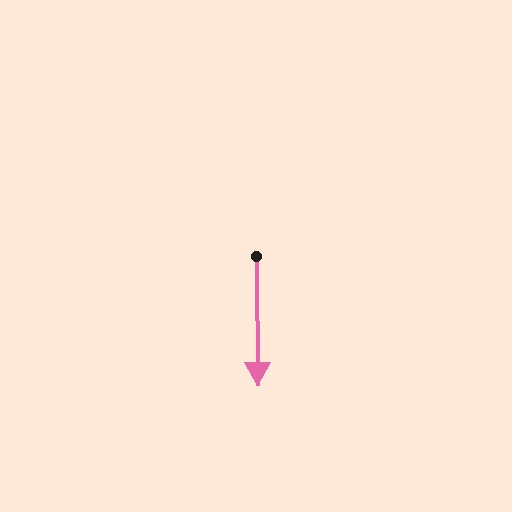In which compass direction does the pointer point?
South.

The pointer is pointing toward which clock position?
Roughly 6 o'clock.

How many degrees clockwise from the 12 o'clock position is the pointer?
Approximately 179 degrees.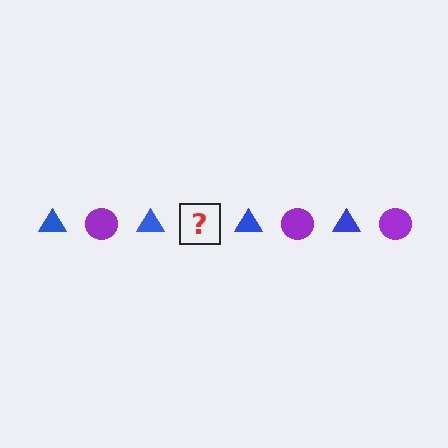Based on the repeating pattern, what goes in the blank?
The blank should be a purple circle.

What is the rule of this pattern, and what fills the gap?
The rule is that the pattern alternates between blue triangle and purple circle. The gap should be filled with a purple circle.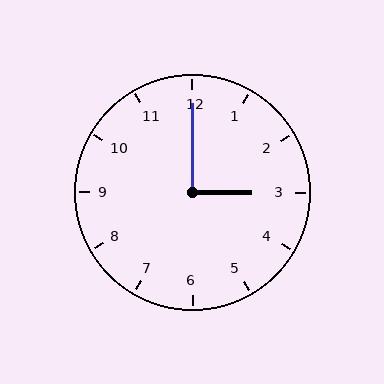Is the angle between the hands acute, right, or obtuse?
It is right.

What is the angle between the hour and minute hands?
Approximately 90 degrees.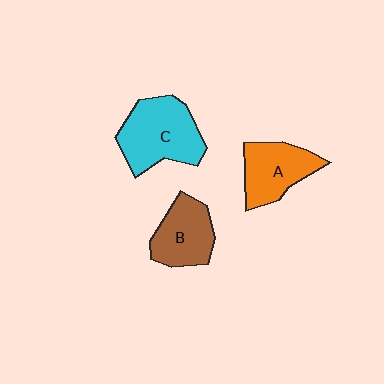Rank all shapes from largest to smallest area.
From largest to smallest: C (cyan), A (orange), B (brown).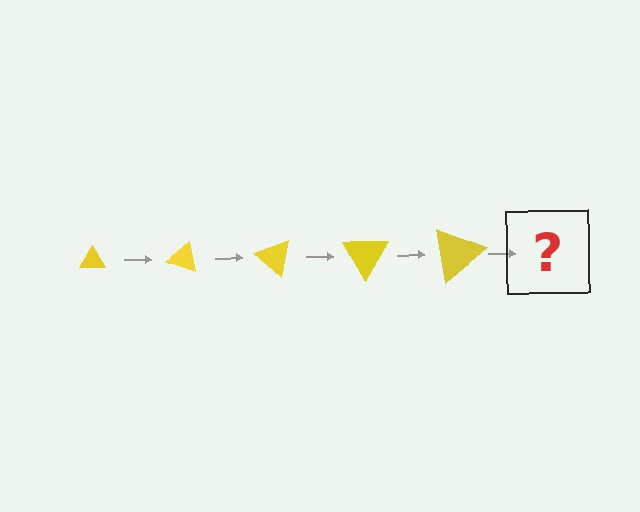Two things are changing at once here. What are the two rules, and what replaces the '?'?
The two rules are that the triangle grows larger each step and it rotates 20 degrees each step. The '?' should be a triangle, larger than the previous one and rotated 100 degrees from the start.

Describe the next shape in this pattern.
It should be a triangle, larger than the previous one and rotated 100 degrees from the start.